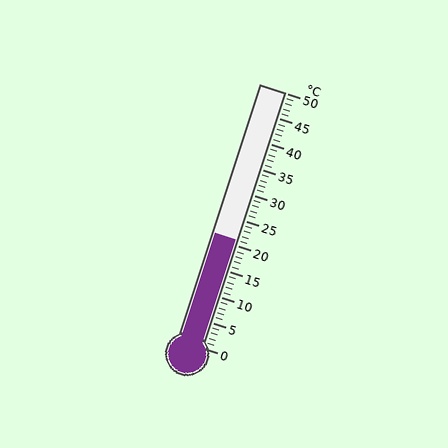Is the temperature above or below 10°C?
The temperature is above 10°C.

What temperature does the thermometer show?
The thermometer shows approximately 21°C.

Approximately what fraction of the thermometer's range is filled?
The thermometer is filled to approximately 40% of its range.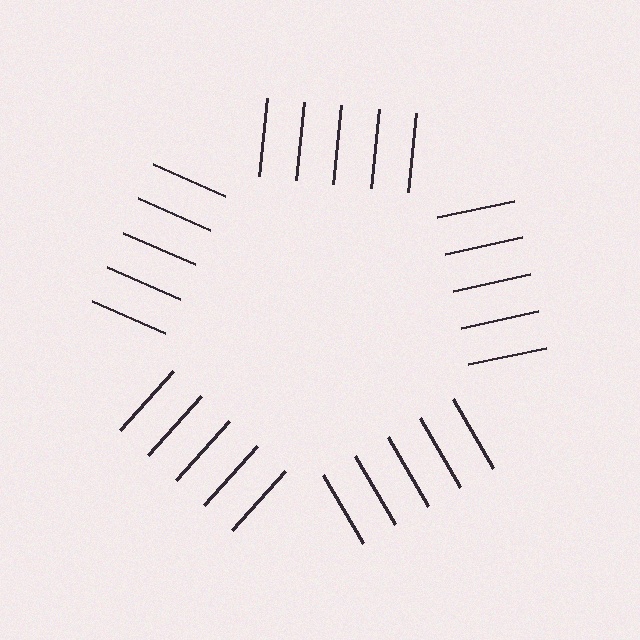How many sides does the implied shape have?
5 sides — the line-ends trace a pentagon.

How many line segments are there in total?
25 — 5 along each of the 5 edges.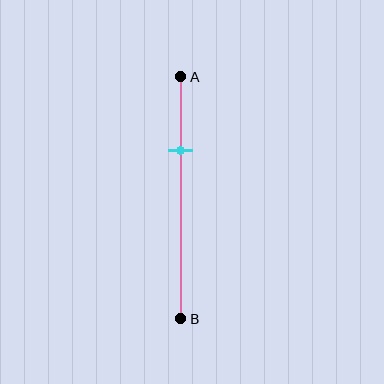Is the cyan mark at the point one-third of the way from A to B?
Yes, the mark is approximately at the one-third point.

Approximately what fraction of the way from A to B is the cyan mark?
The cyan mark is approximately 30% of the way from A to B.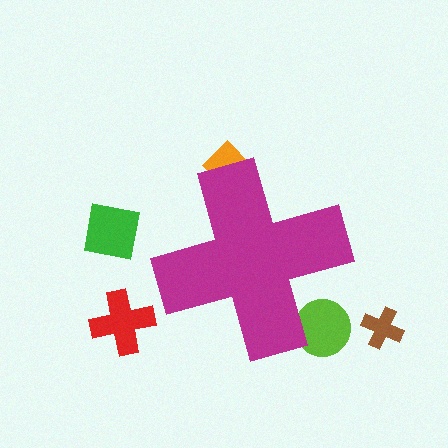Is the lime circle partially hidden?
Yes, the lime circle is partially hidden behind the magenta cross.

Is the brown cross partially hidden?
No, the brown cross is fully visible.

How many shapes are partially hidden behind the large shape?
2 shapes are partially hidden.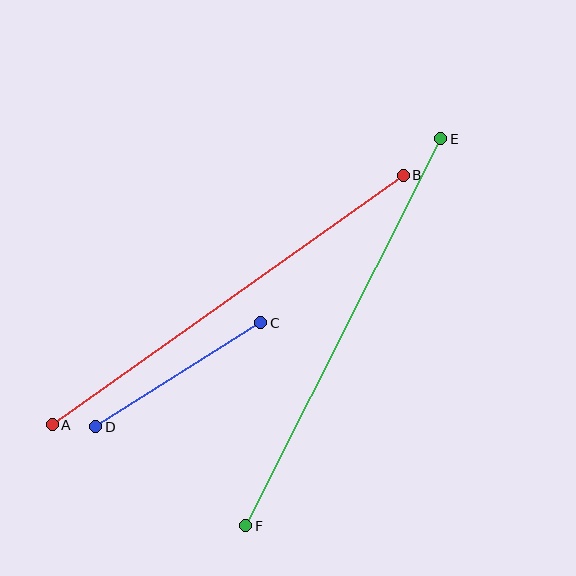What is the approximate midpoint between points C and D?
The midpoint is at approximately (178, 375) pixels.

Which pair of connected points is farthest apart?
Points E and F are farthest apart.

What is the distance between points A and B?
The distance is approximately 430 pixels.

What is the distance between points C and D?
The distance is approximately 195 pixels.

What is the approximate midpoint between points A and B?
The midpoint is at approximately (228, 300) pixels.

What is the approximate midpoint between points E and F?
The midpoint is at approximately (343, 332) pixels.